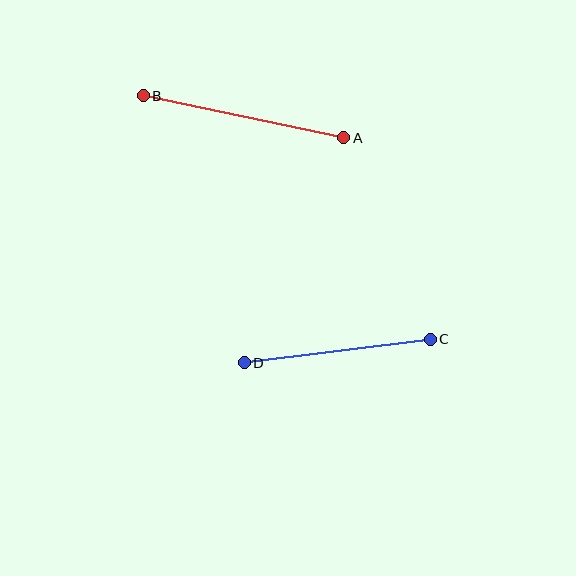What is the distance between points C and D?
The distance is approximately 187 pixels.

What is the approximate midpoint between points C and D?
The midpoint is at approximately (337, 351) pixels.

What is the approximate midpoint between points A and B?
The midpoint is at approximately (243, 117) pixels.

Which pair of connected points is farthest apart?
Points A and B are farthest apart.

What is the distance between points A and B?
The distance is approximately 205 pixels.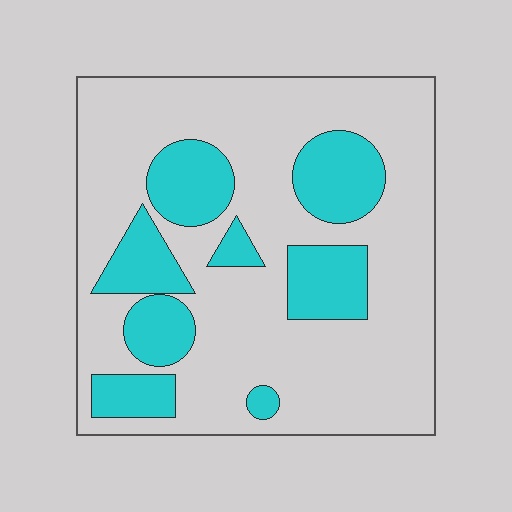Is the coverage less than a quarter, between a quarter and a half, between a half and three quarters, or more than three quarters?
Between a quarter and a half.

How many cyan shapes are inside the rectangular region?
8.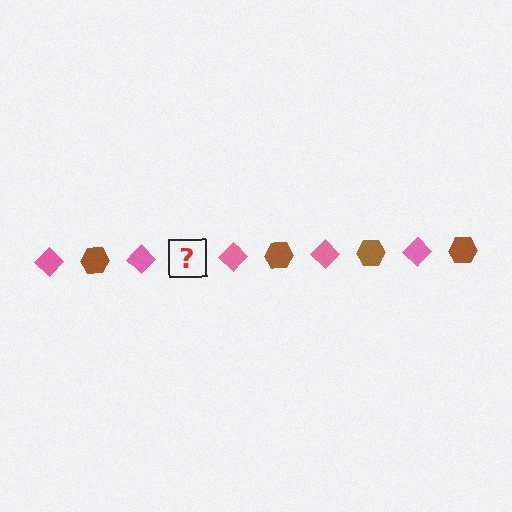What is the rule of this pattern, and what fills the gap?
The rule is that the pattern alternates between pink diamond and brown hexagon. The gap should be filled with a brown hexagon.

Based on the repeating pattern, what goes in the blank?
The blank should be a brown hexagon.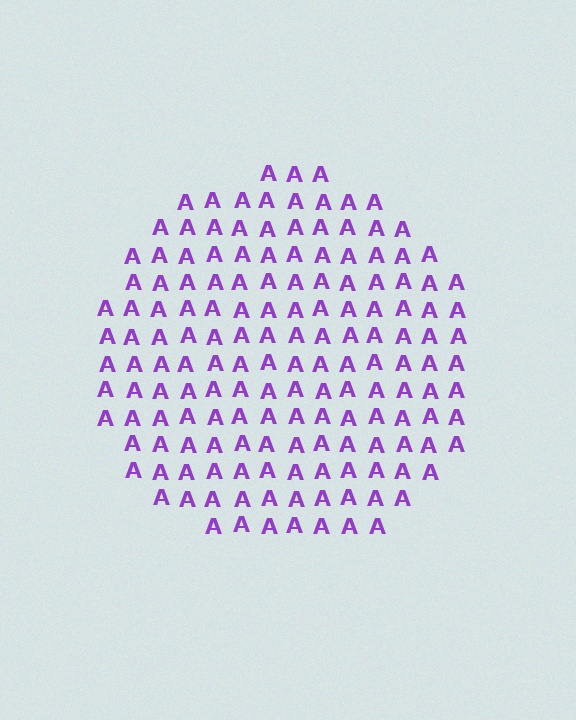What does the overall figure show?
The overall figure shows a circle.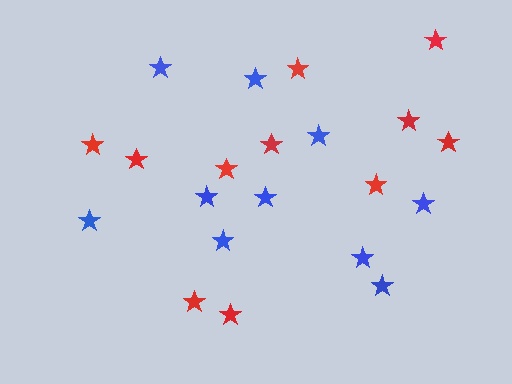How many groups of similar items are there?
There are 2 groups: one group of red stars (11) and one group of blue stars (10).